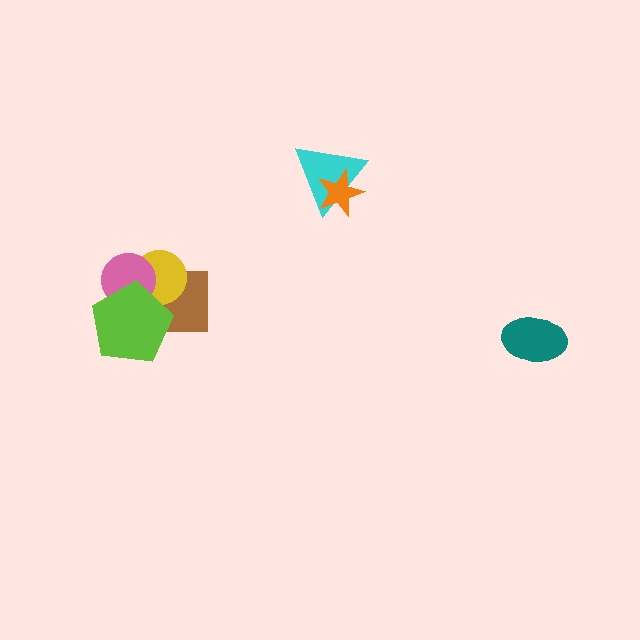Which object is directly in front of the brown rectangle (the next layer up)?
The yellow circle is directly in front of the brown rectangle.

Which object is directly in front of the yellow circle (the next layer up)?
The pink circle is directly in front of the yellow circle.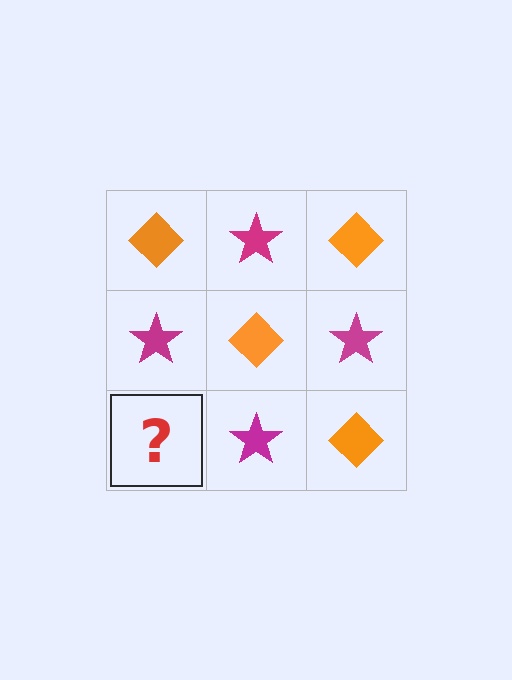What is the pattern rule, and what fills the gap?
The rule is that it alternates orange diamond and magenta star in a checkerboard pattern. The gap should be filled with an orange diamond.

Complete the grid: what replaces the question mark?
The question mark should be replaced with an orange diamond.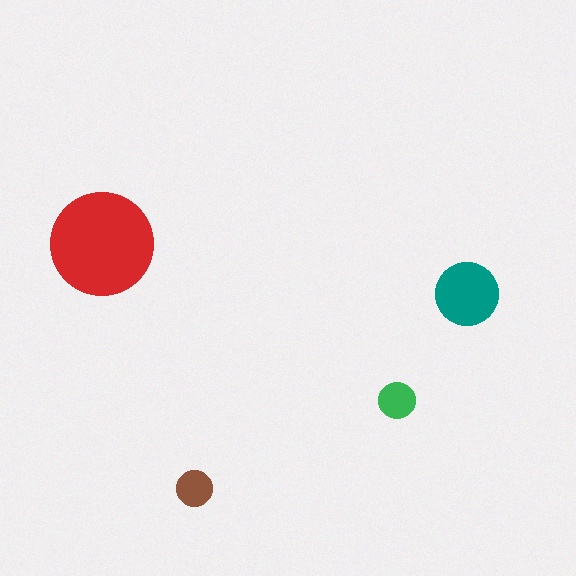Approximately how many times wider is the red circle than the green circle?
About 3 times wider.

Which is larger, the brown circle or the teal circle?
The teal one.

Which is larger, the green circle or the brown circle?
The green one.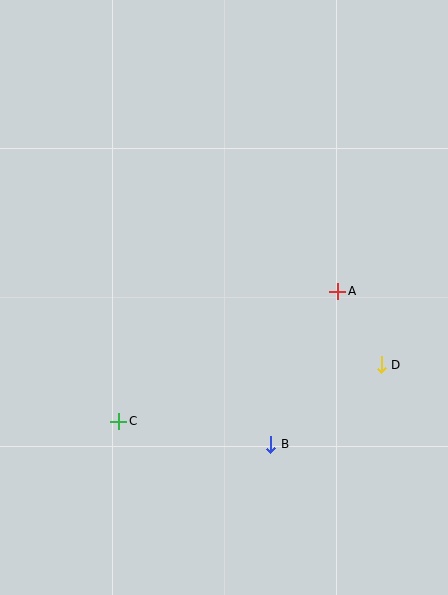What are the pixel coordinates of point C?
Point C is at (119, 421).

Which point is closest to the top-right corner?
Point A is closest to the top-right corner.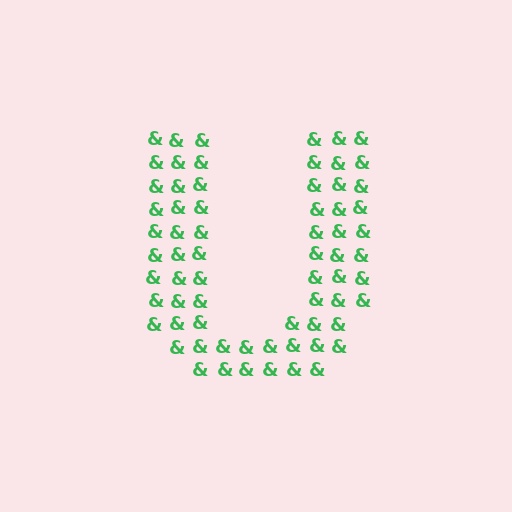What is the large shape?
The large shape is the letter U.